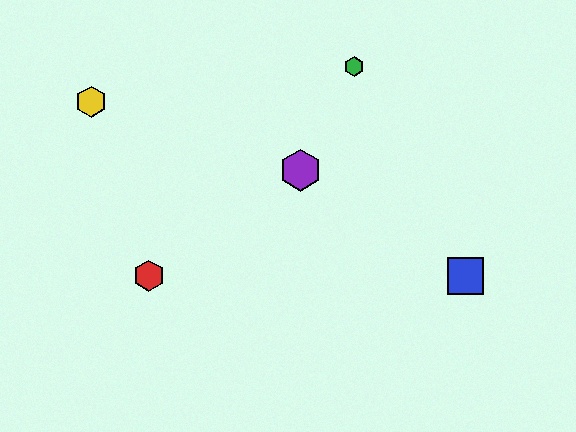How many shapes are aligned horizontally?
2 shapes (the red hexagon, the blue square) are aligned horizontally.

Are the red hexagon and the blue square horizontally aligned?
Yes, both are at y≈276.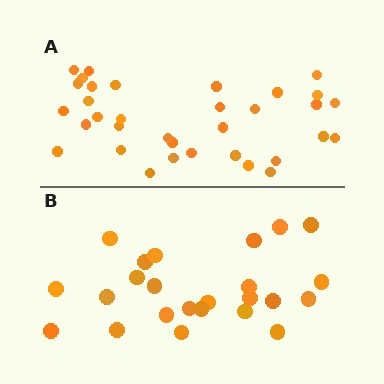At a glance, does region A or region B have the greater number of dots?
Region A (the top region) has more dots.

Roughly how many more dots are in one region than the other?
Region A has roughly 10 or so more dots than region B.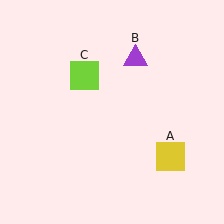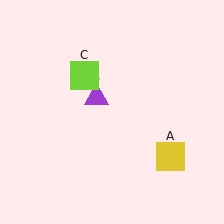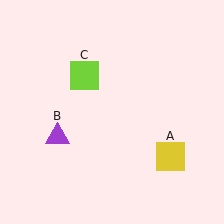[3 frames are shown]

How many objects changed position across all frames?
1 object changed position: purple triangle (object B).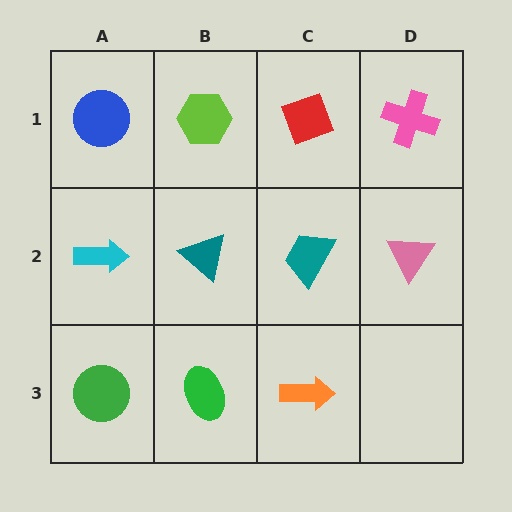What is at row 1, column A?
A blue circle.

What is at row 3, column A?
A green circle.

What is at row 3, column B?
A green ellipse.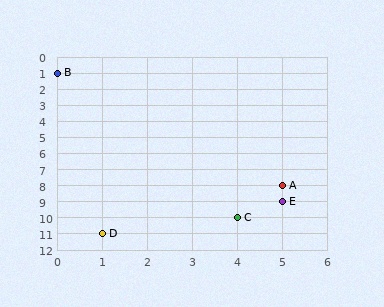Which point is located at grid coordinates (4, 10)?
Point C is at (4, 10).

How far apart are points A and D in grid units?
Points A and D are 4 columns and 3 rows apart (about 5.0 grid units diagonally).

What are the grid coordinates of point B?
Point B is at grid coordinates (0, 1).